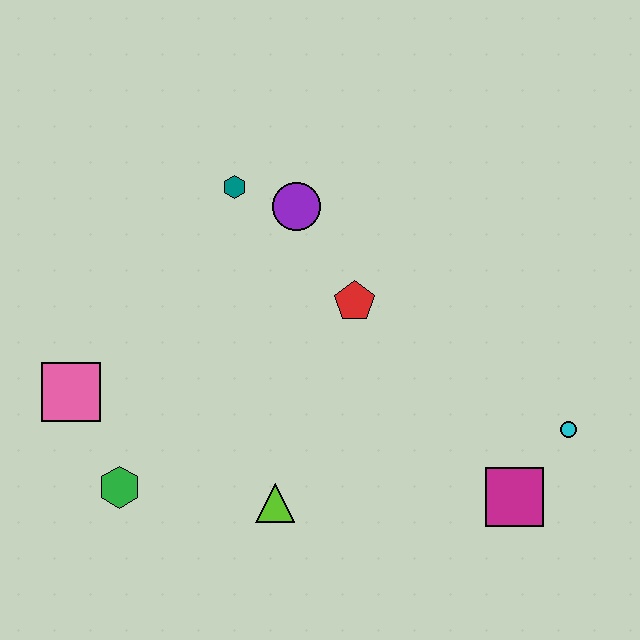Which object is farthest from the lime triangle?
The teal hexagon is farthest from the lime triangle.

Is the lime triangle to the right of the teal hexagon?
Yes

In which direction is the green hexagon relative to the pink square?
The green hexagon is below the pink square.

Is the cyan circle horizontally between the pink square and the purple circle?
No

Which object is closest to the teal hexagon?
The purple circle is closest to the teal hexagon.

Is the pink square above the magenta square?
Yes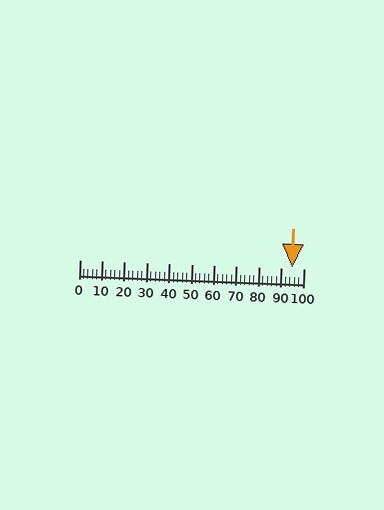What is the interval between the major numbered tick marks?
The major tick marks are spaced 10 units apart.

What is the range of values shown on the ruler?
The ruler shows values from 0 to 100.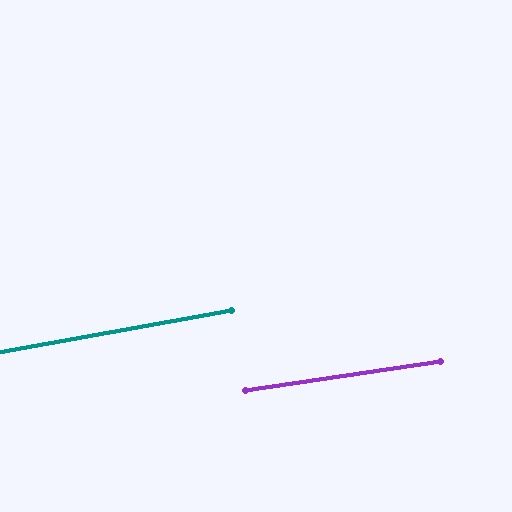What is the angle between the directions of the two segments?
Approximately 2 degrees.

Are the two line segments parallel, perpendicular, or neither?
Parallel — their directions differ by only 1.9°.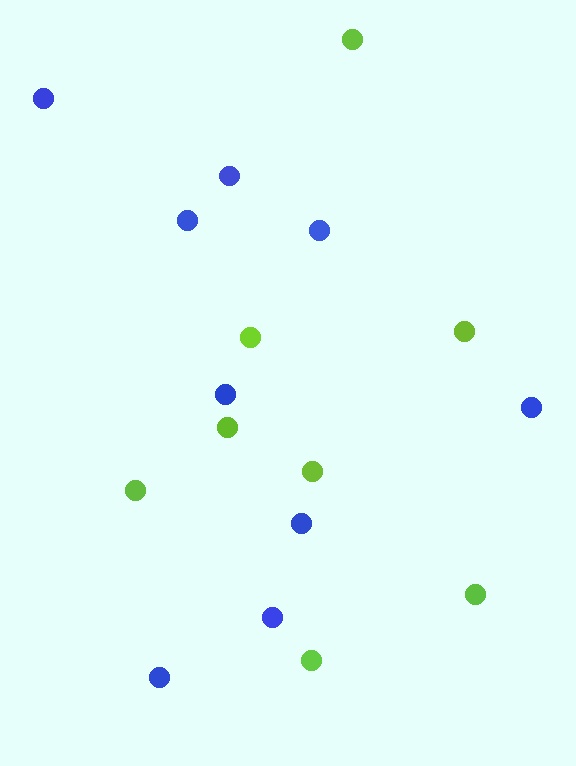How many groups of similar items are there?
There are 2 groups: one group of lime circles (8) and one group of blue circles (9).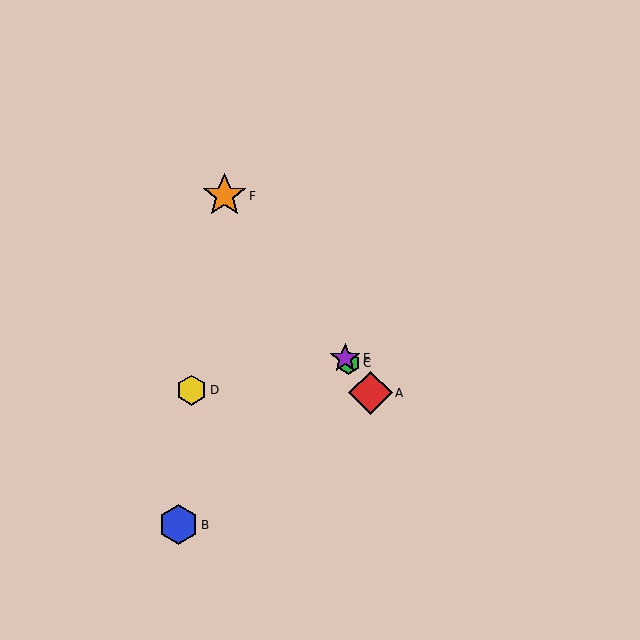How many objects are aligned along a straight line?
4 objects (A, C, E, F) are aligned along a straight line.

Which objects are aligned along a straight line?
Objects A, C, E, F are aligned along a straight line.